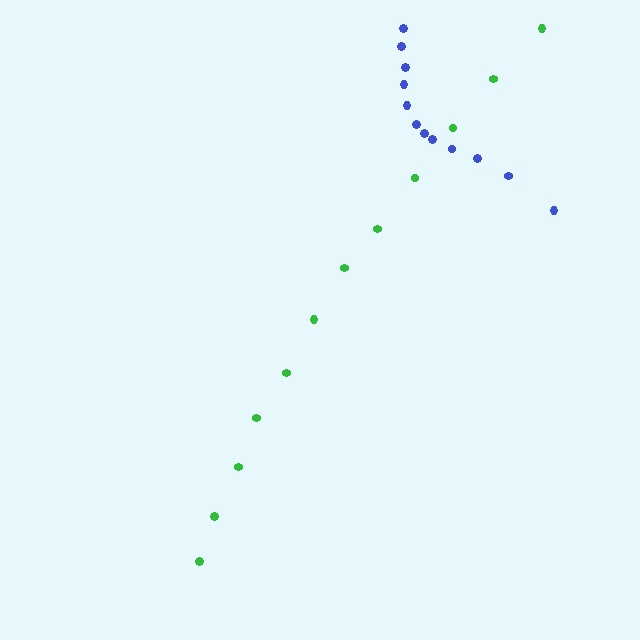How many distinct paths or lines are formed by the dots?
There are 2 distinct paths.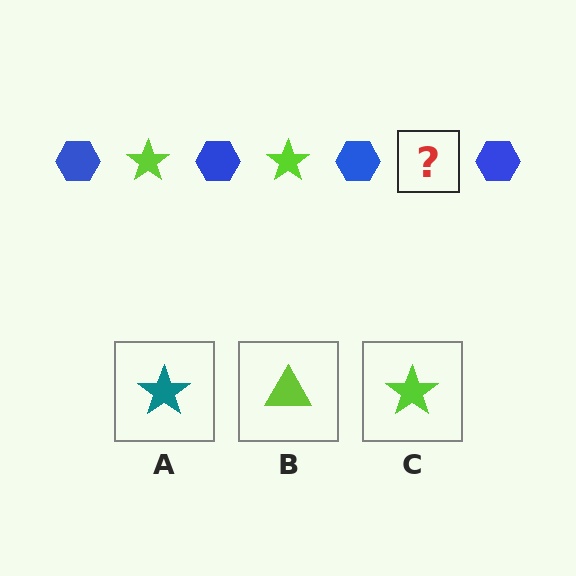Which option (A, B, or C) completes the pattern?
C.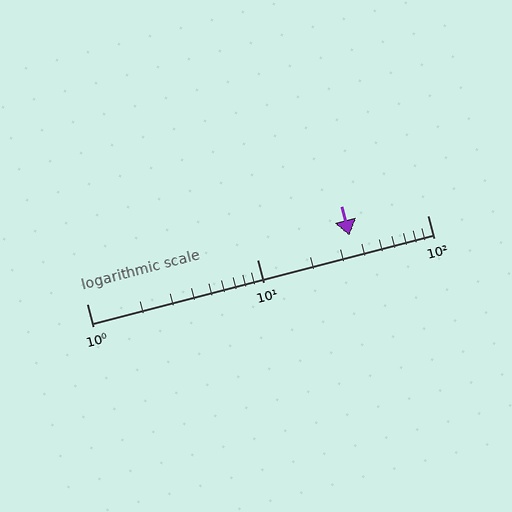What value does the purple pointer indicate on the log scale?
The pointer indicates approximately 35.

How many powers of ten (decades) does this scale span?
The scale spans 2 decades, from 1 to 100.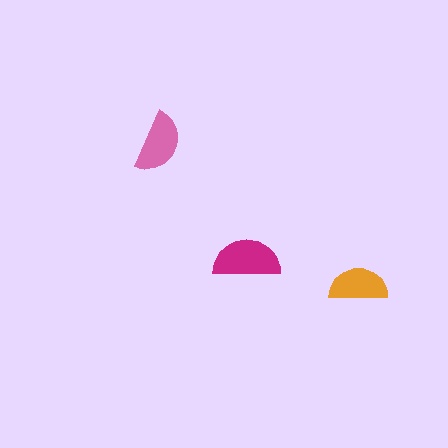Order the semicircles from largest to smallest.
the magenta one, the pink one, the orange one.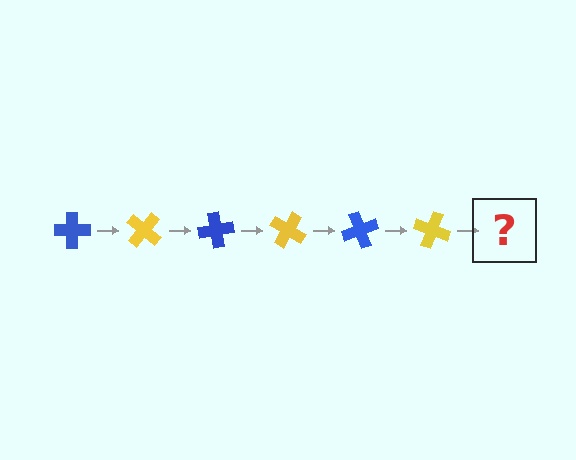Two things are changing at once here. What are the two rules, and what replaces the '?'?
The two rules are that it rotates 40 degrees each step and the color cycles through blue and yellow. The '?' should be a blue cross, rotated 240 degrees from the start.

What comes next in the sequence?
The next element should be a blue cross, rotated 240 degrees from the start.